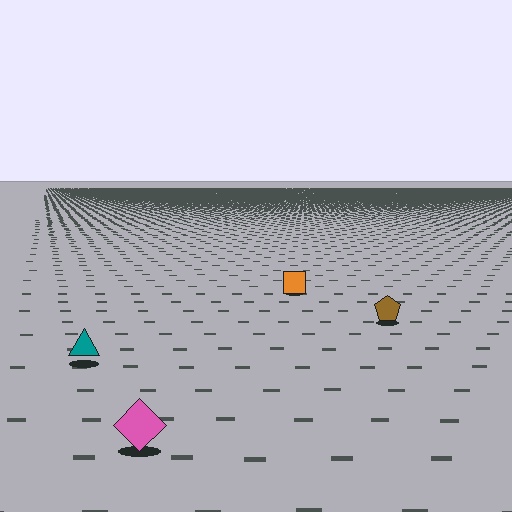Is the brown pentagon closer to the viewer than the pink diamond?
No. The pink diamond is closer — you can tell from the texture gradient: the ground texture is coarser near it.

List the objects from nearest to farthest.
From nearest to farthest: the pink diamond, the teal triangle, the brown pentagon, the orange square.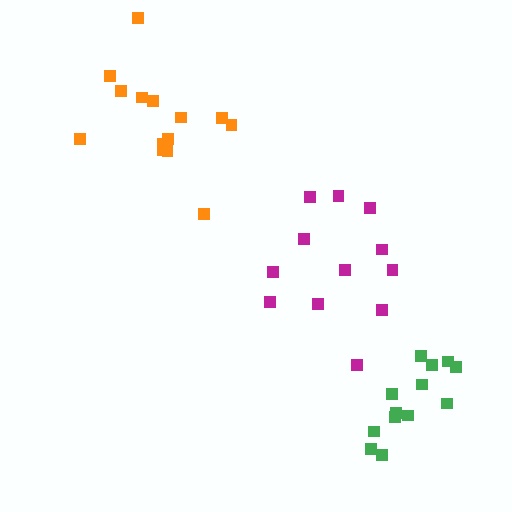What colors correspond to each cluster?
The clusters are colored: orange, magenta, green.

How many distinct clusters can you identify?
There are 3 distinct clusters.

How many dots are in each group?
Group 1: 14 dots, Group 2: 12 dots, Group 3: 13 dots (39 total).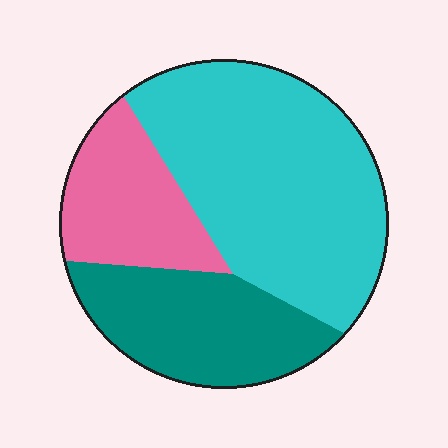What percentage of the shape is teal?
Teal takes up about one quarter (1/4) of the shape.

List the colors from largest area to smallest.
From largest to smallest: cyan, teal, pink.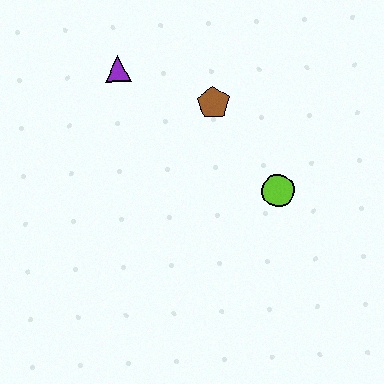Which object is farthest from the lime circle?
The purple triangle is farthest from the lime circle.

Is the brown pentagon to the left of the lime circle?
Yes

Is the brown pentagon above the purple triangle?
No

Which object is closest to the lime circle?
The brown pentagon is closest to the lime circle.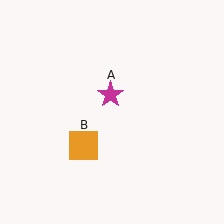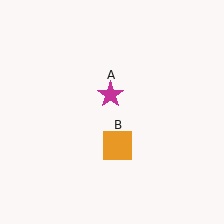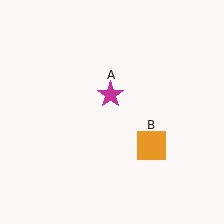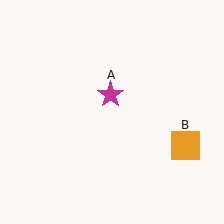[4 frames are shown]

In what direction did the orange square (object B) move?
The orange square (object B) moved right.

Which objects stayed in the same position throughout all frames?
Magenta star (object A) remained stationary.